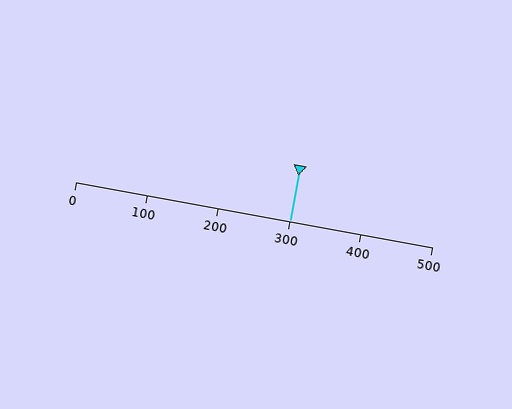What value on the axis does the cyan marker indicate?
The marker indicates approximately 300.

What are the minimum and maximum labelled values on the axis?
The axis runs from 0 to 500.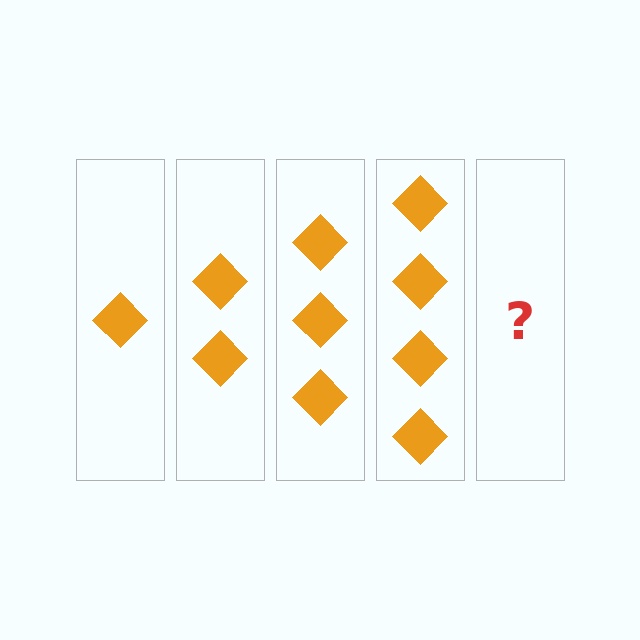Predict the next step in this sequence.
The next step is 5 diamonds.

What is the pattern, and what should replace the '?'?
The pattern is that each step adds one more diamond. The '?' should be 5 diamonds.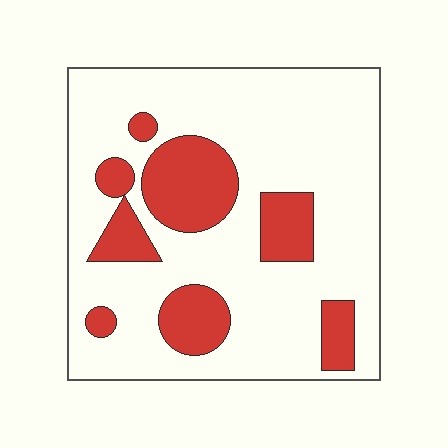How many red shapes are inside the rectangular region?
8.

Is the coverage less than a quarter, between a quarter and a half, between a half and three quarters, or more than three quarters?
Less than a quarter.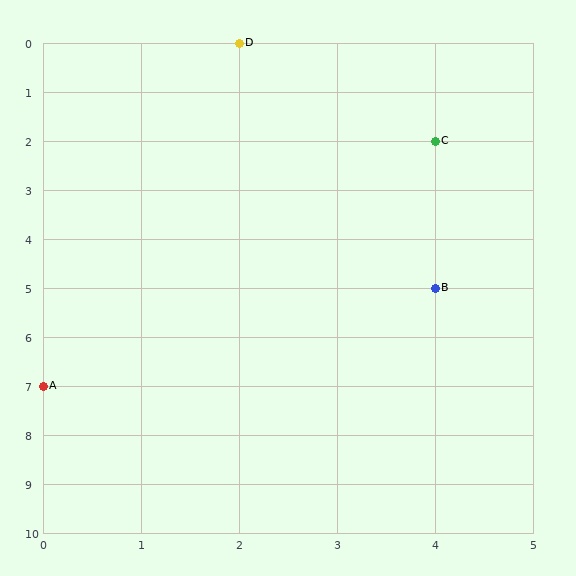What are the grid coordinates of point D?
Point D is at grid coordinates (2, 0).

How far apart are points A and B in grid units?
Points A and B are 4 columns and 2 rows apart (about 4.5 grid units diagonally).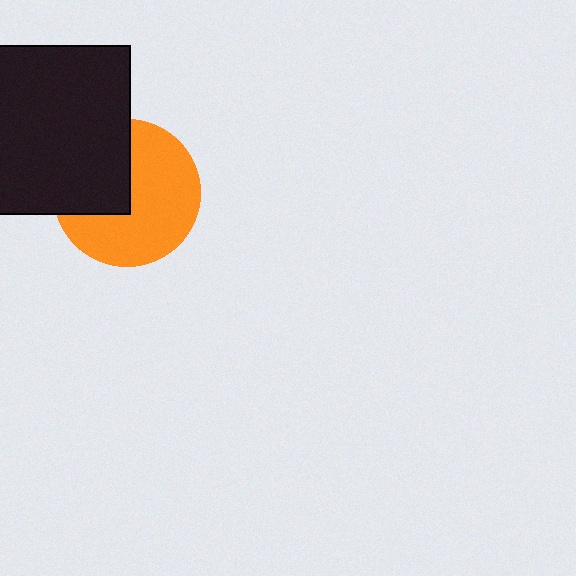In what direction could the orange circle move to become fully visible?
The orange circle could move right. That would shift it out from behind the black rectangle entirely.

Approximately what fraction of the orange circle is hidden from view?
Roughly 37% of the orange circle is hidden behind the black rectangle.